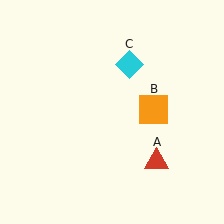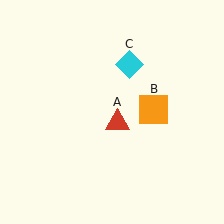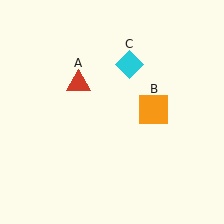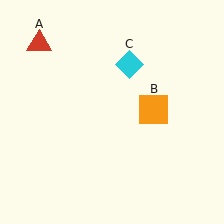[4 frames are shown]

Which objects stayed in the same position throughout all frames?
Orange square (object B) and cyan diamond (object C) remained stationary.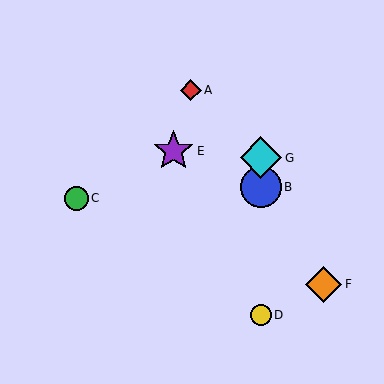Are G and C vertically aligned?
No, G is at x≈261 and C is at x≈76.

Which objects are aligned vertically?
Objects B, D, G are aligned vertically.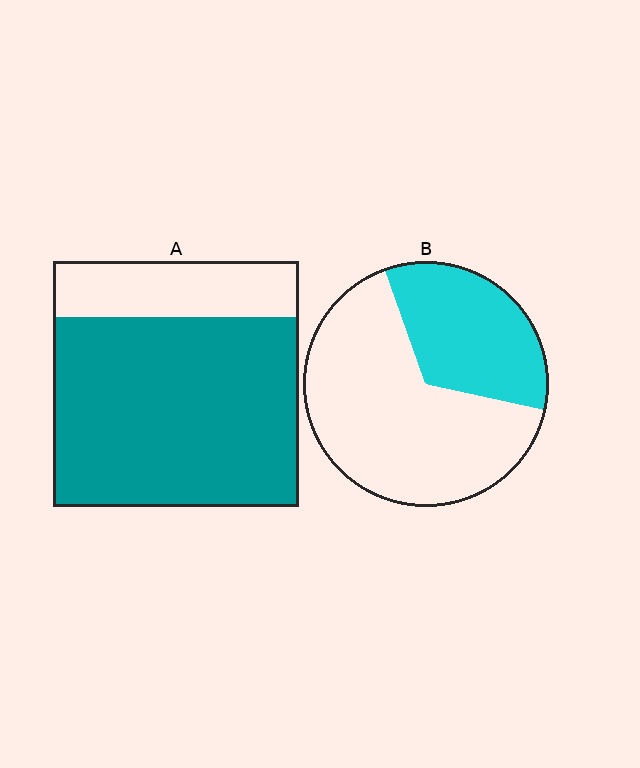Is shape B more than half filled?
No.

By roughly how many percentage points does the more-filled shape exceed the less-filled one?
By roughly 45 percentage points (A over B).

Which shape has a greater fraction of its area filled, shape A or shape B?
Shape A.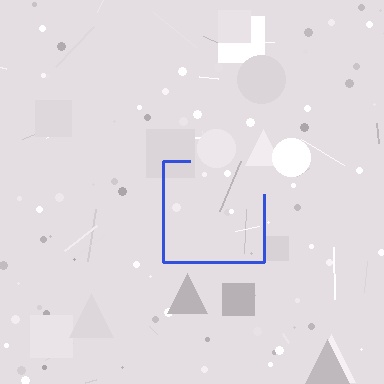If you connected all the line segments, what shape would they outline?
They would outline a square.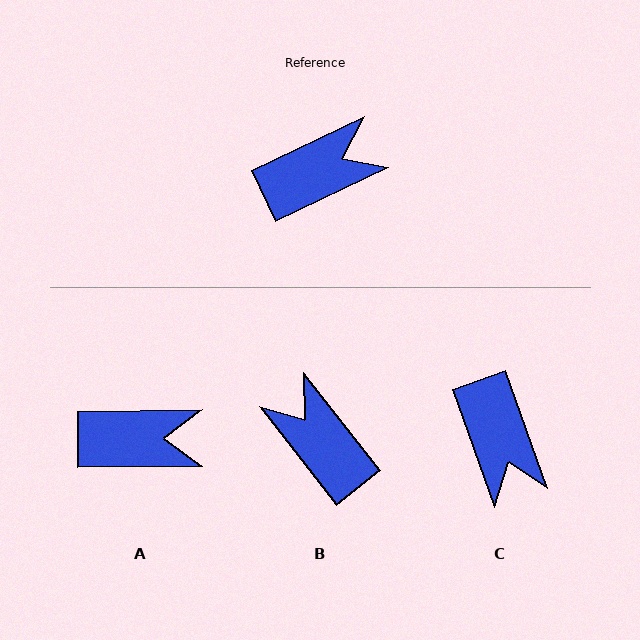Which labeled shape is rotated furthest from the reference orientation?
B, about 102 degrees away.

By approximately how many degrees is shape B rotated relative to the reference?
Approximately 102 degrees counter-clockwise.